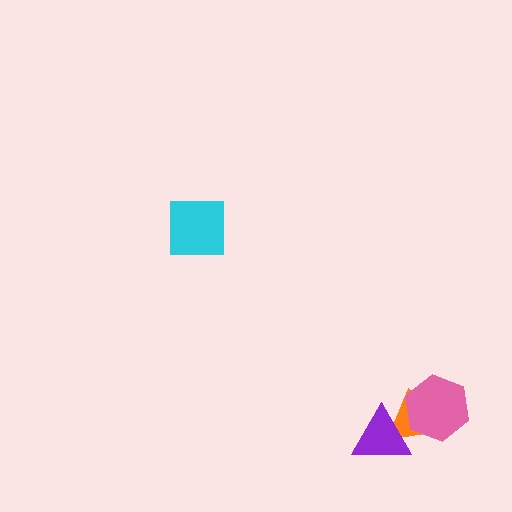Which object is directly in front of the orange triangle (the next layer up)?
The pink hexagon is directly in front of the orange triangle.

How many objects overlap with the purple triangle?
1 object overlaps with the purple triangle.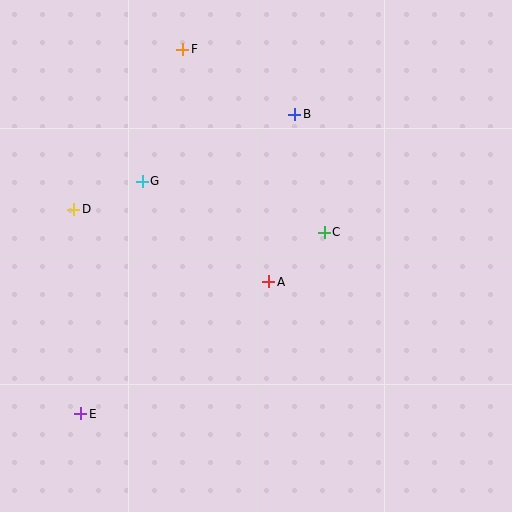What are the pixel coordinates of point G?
Point G is at (142, 181).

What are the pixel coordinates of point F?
Point F is at (183, 49).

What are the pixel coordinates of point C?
Point C is at (324, 232).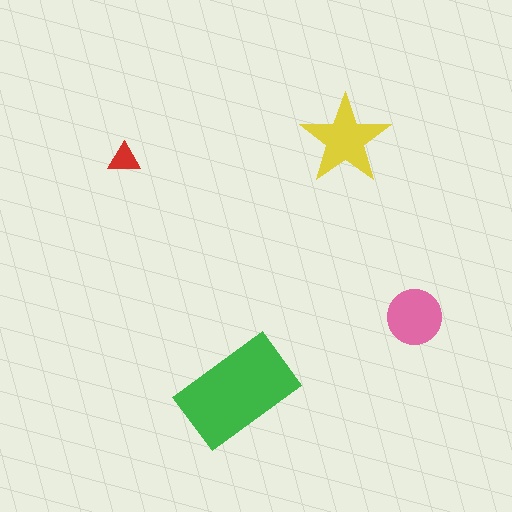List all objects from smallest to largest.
The red triangle, the pink circle, the yellow star, the green rectangle.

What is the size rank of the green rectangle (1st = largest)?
1st.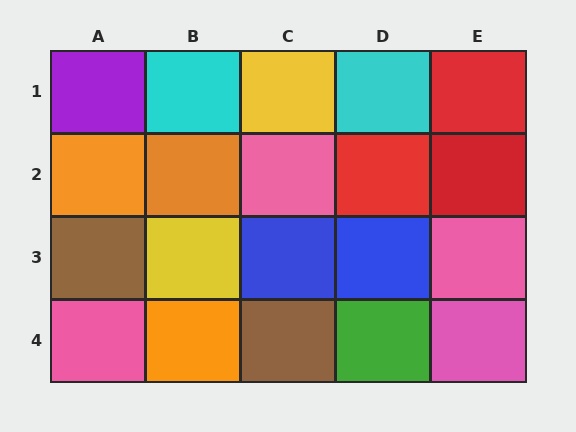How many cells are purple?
1 cell is purple.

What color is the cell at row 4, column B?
Orange.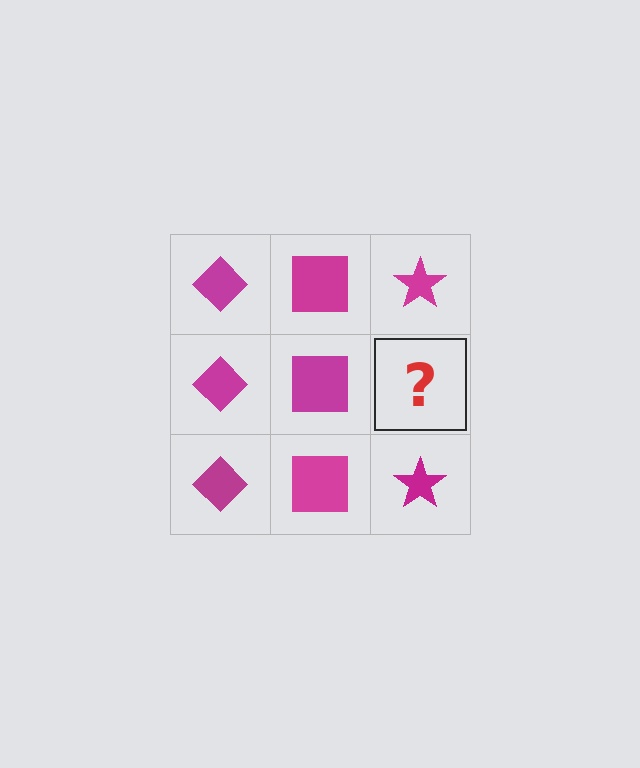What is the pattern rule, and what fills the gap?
The rule is that each column has a consistent shape. The gap should be filled with a magenta star.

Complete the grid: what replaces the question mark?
The question mark should be replaced with a magenta star.